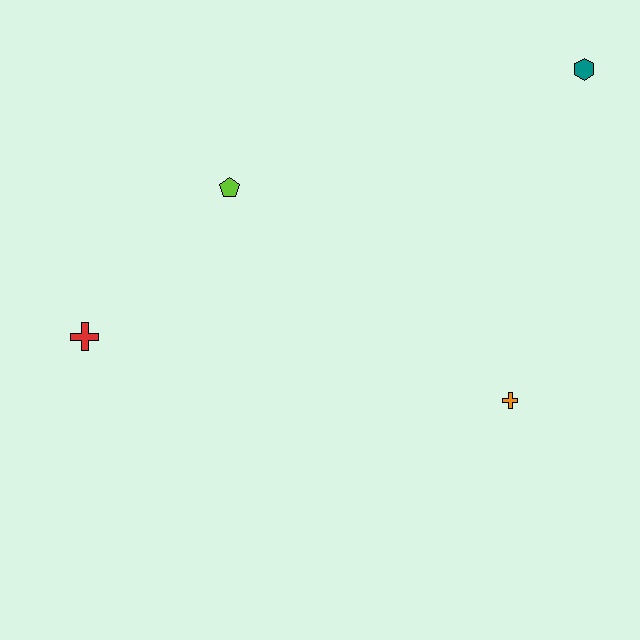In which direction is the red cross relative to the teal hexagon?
The red cross is to the left of the teal hexagon.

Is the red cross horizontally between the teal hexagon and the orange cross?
No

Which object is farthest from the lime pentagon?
The teal hexagon is farthest from the lime pentagon.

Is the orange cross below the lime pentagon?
Yes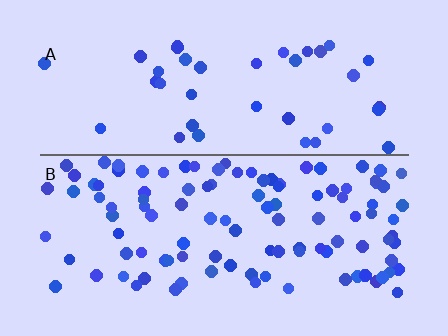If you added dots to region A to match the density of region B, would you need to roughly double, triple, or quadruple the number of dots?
Approximately triple.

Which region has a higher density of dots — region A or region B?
B (the bottom).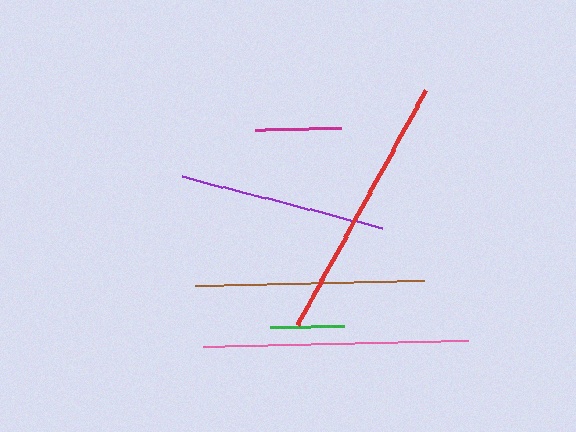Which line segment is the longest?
The red line is the longest at approximately 268 pixels.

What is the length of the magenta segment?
The magenta segment is approximately 86 pixels long.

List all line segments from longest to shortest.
From longest to shortest: red, pink, brown, purple, magenta, green.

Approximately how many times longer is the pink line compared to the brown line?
The pink line is approximately 1.2 times the length of the brown line.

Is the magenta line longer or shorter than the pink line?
The pink line is longer than the magenta line.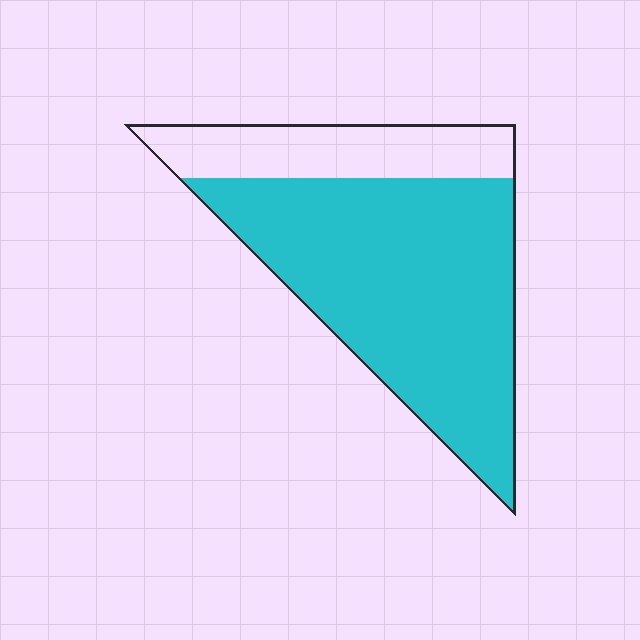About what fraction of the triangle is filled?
About three quarters (3/4).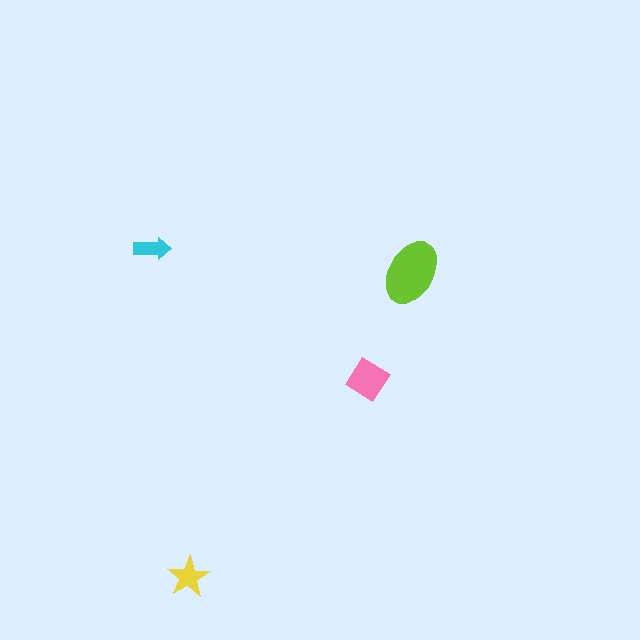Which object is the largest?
The lime ellipse.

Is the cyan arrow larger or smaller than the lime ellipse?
Smaller.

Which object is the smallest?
The cyan arrow.